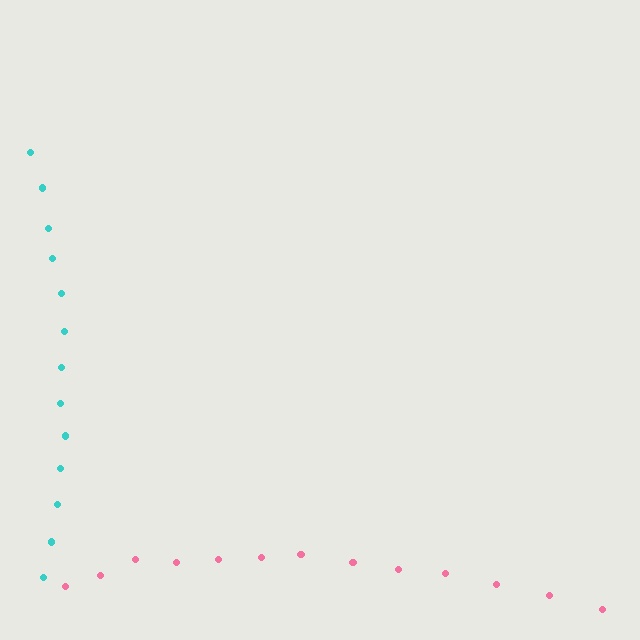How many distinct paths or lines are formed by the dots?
There are 2 distinct paths.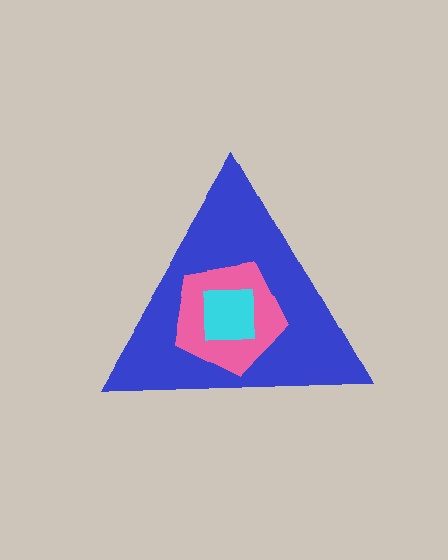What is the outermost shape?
The blue triangle.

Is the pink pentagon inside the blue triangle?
Yes.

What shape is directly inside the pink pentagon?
The cyan square.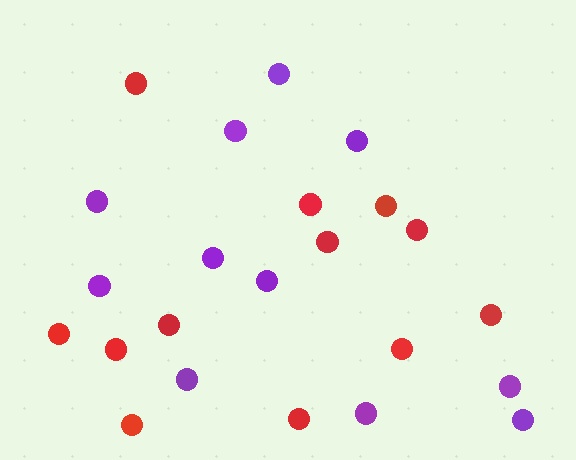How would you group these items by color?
There are 2 groups: one group of red circles (12) and one group of purple circles (11).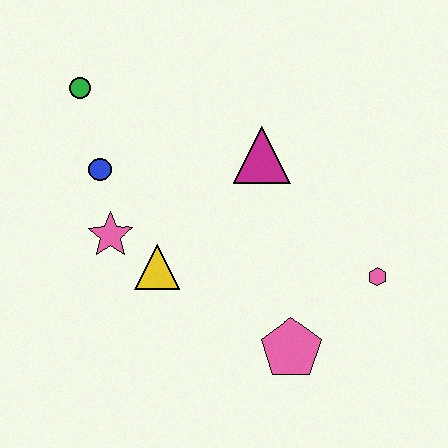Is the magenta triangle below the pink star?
No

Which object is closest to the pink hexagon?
The pink pentagon is closest to the pink hexagon.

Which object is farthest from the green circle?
The pink hexagon is farthest from the green circle.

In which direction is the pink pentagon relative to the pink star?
The pink pentagon is to the right of the pink star.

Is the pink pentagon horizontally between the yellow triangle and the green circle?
No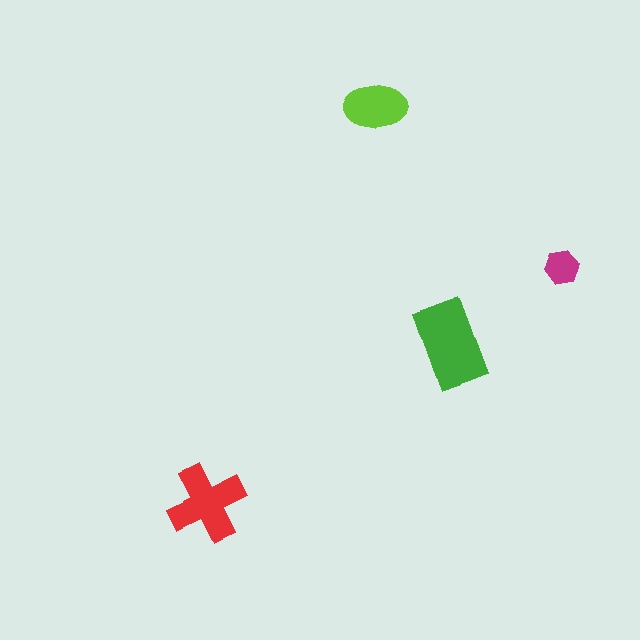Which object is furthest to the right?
The magenta hexagon is rightmost.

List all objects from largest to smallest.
The green rectangle, the red cross, the lime ellipse, the magenta hexagon.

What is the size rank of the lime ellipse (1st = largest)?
3rd.